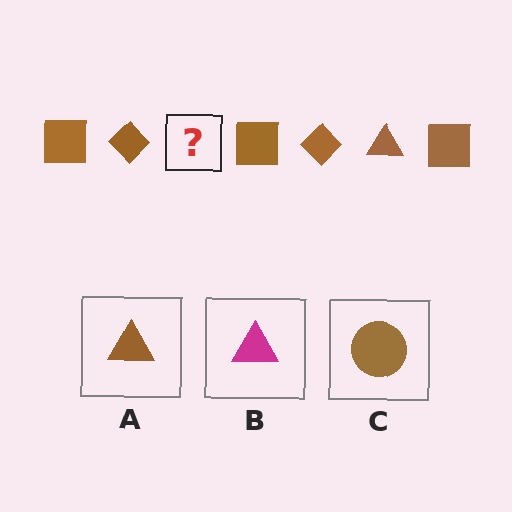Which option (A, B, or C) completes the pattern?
A.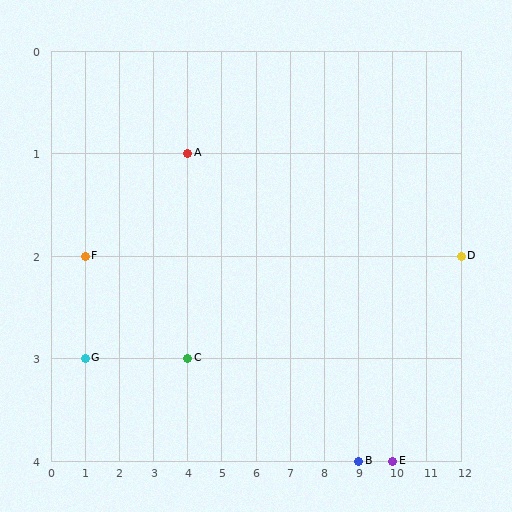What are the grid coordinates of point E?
Point E is at grid coordinates (10, 4).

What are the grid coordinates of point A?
Point A is at grid coordinates (4, 1).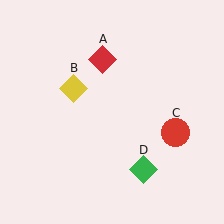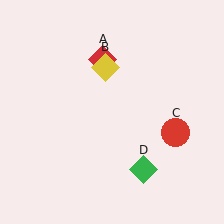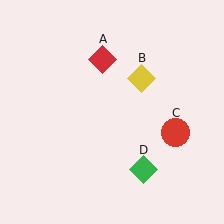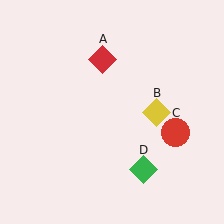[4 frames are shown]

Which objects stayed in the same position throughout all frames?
Red diamond (object A) and red circle (object C) and green diamond (object D) remained stationary.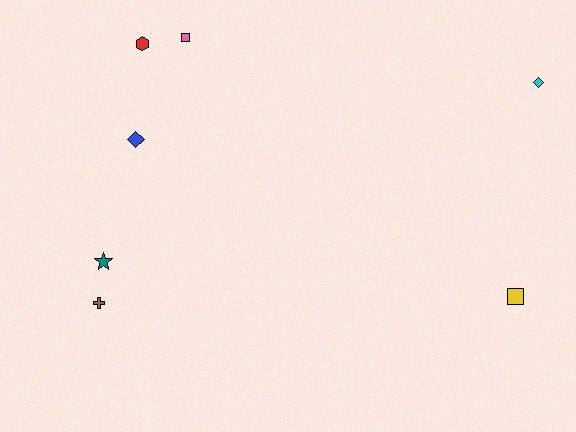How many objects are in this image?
There are 7 objects.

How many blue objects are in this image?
There is 1 blue object.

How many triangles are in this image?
There are no triangles.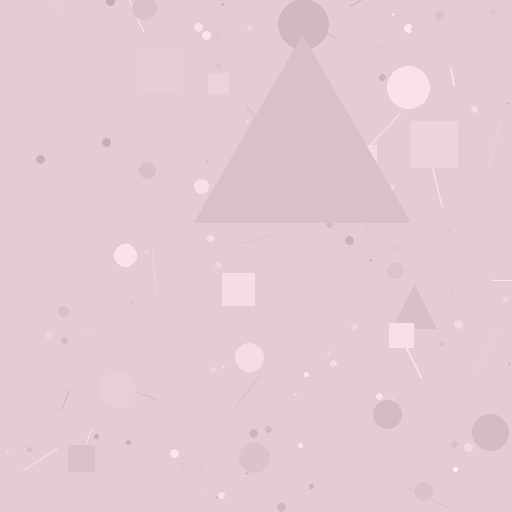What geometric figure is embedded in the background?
A triangle is embedded in the background.